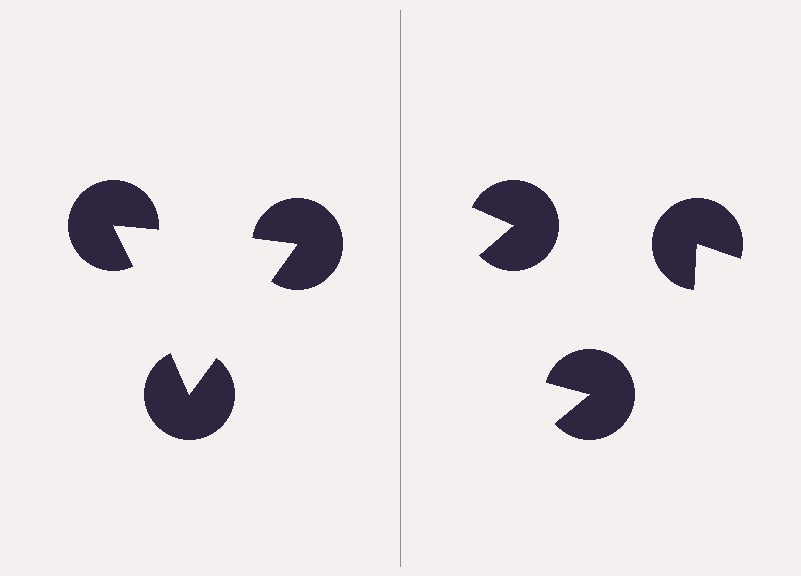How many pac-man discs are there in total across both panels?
6 — 3 on each side.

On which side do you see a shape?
An illusory triangle appears on the left side. On the right side the wedge cuts are rotated, so no coherent shape forms.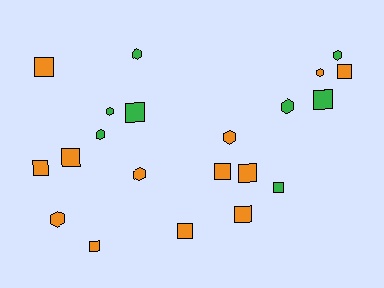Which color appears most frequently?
Orange, with 13 objects.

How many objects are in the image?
There are 21 objects.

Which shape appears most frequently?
Square, with 12 objects.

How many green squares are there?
There are 3 green squares.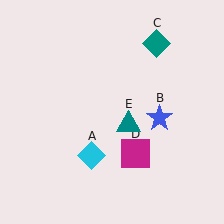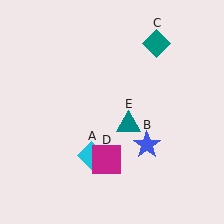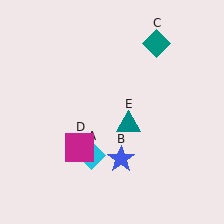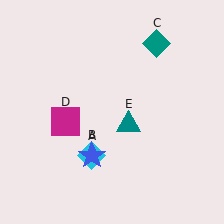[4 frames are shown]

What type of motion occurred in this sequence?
The blue star (object B), magenta square (object D) rotated clockwise around the center of the scene.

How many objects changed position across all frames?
2 objects changed position: blue star (object B), magenta square (object D).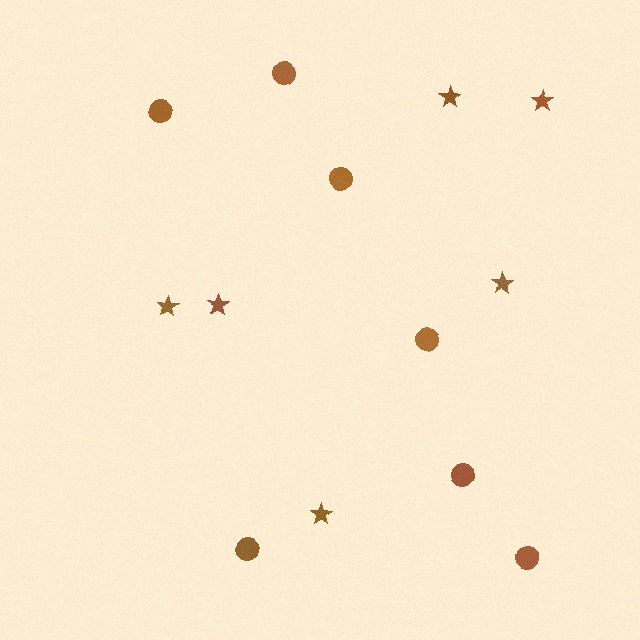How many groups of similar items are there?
There are 2 groups: one group of circles (7) and one group of stars (6).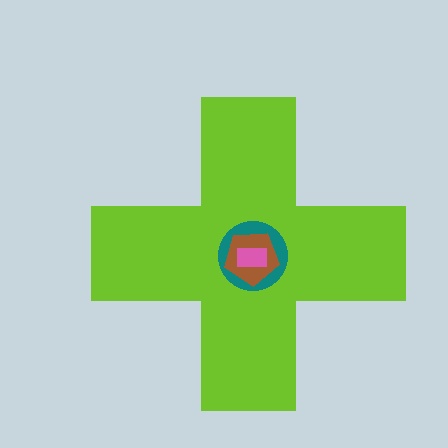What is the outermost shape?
The lime cross.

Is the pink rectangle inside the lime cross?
Yes.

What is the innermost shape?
The pink rectangle.